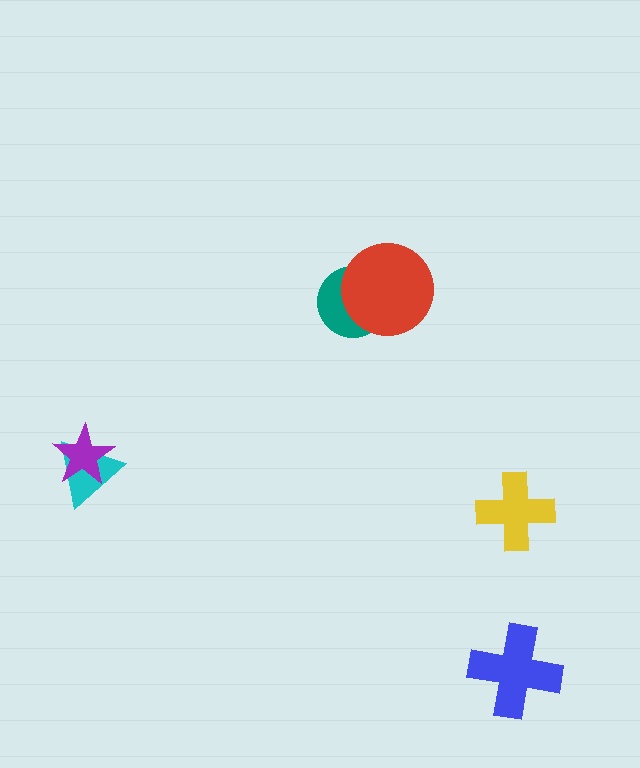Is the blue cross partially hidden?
No, no other shape covers it.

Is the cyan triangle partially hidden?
Yes, it is partially covered by another shape.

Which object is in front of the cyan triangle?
The purple star is in front of the cyan triangle.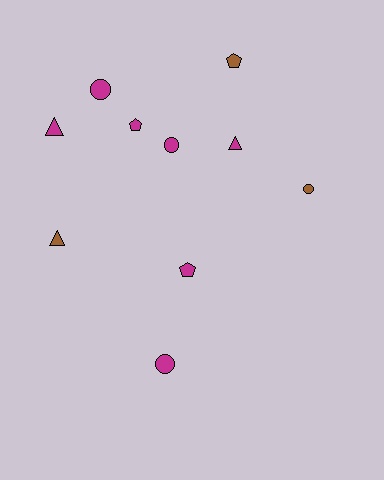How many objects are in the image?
There are 10 objects.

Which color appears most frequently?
Magenta, with 7 objects.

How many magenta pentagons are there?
There are 2 magenta pentagons.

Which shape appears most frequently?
Circle, with 4 objects.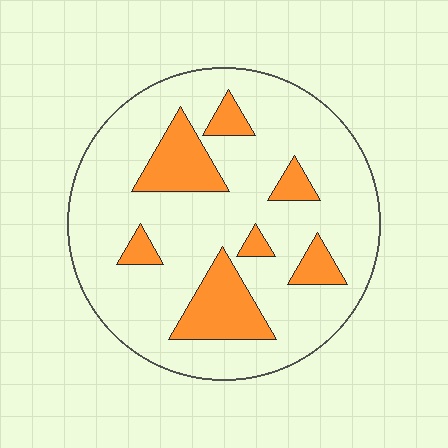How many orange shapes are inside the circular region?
7.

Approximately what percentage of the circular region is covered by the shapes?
Approximately 20%.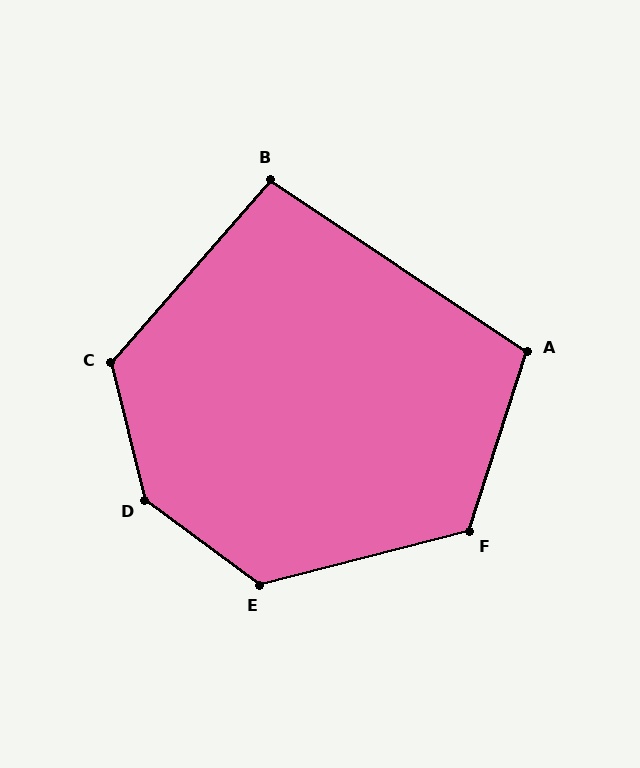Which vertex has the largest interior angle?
D, at approximately 141 degrees.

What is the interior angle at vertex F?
Approximately 122 degrees (obtuse).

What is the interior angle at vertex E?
Approximately 129 degrees (obtuse).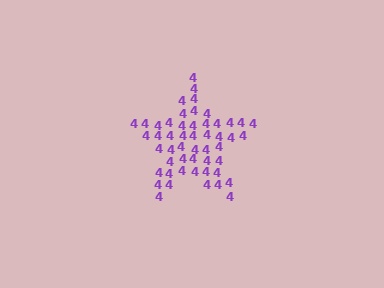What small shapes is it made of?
It is made of small digit 4's.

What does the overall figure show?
The overall figure shows a star.